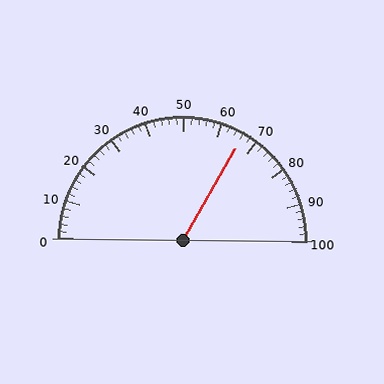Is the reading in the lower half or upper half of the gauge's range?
The reading is in the upper half of the range (0 to 100).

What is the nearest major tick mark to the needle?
The nearest major tick mark is 70.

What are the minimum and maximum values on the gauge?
The gauge ranges from 0 to 100.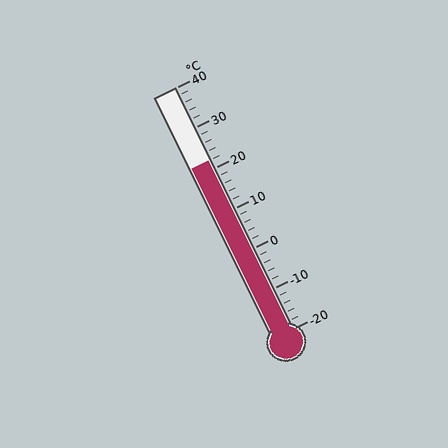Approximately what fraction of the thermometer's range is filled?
The thermometer is filled to approximately 70% of its range.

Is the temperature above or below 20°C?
The temperature is above 20°C.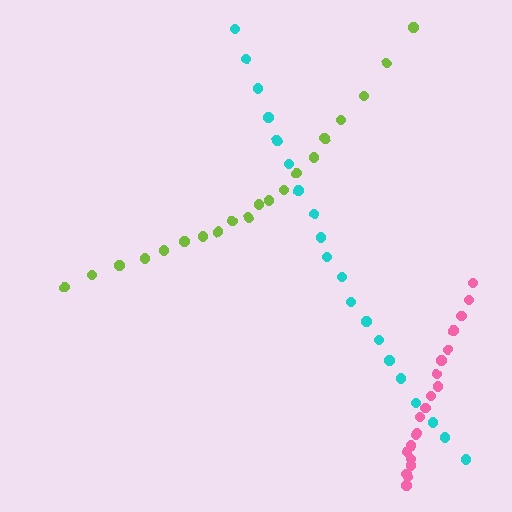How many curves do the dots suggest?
There are 3 distinct paths.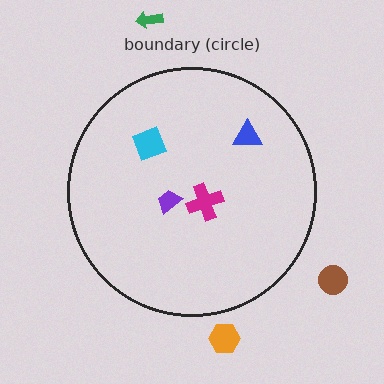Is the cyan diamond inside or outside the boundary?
Inside.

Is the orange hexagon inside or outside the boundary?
Outside.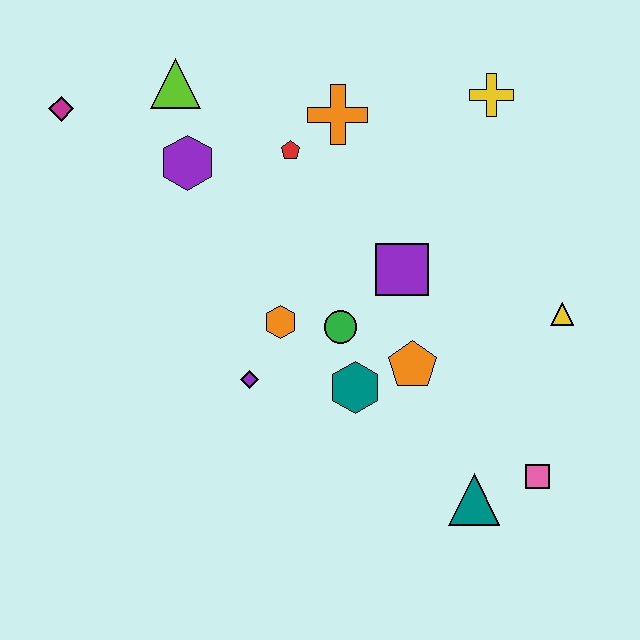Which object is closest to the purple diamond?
The orange hexagon is closest to the purple diamond.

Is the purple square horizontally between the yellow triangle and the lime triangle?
Yes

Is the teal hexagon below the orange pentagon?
Yes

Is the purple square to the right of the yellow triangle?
No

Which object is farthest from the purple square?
The magenta diamond is farthest from the purple square.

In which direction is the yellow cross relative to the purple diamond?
The yellow cross is above the purple diamond.